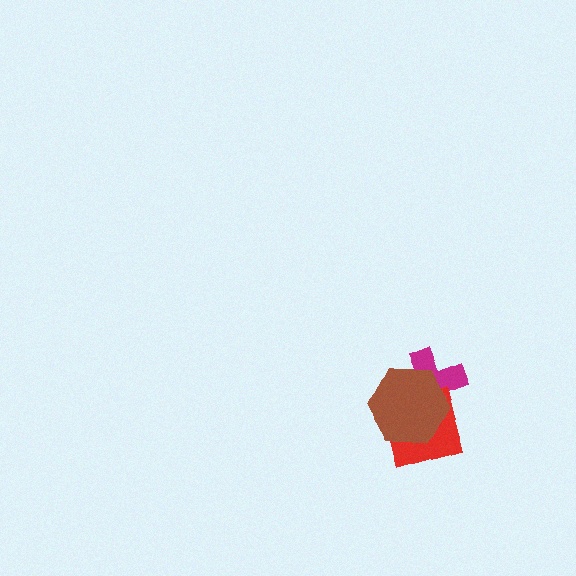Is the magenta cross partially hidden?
Yes, it is partially covered by another shape.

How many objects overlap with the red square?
2 objects overlap with the red square.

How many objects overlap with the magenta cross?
2 objects overlap with the magenta cross.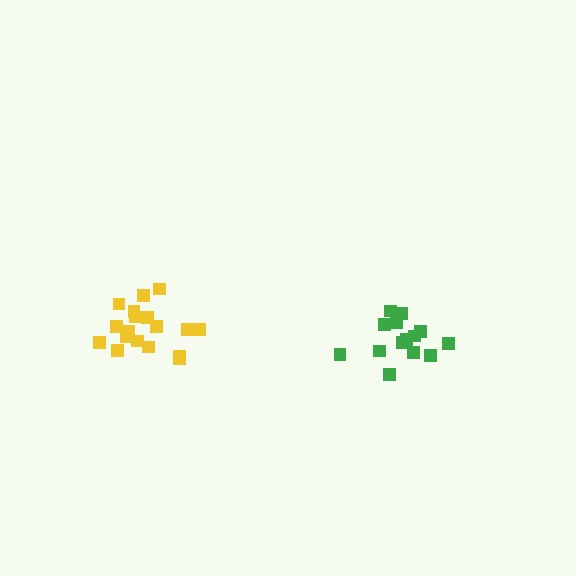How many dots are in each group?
Group 1: 14 dots, Group 2: 18 dots (32 total).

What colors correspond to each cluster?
The clusters are colored: green, yellow.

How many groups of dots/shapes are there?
There are 2 groups.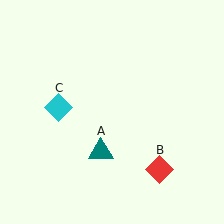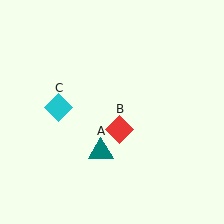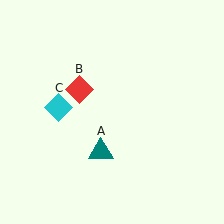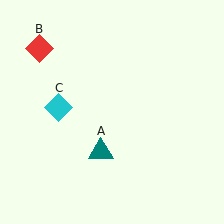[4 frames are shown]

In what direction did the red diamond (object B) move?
The red diamond (object B) moved up and to the left.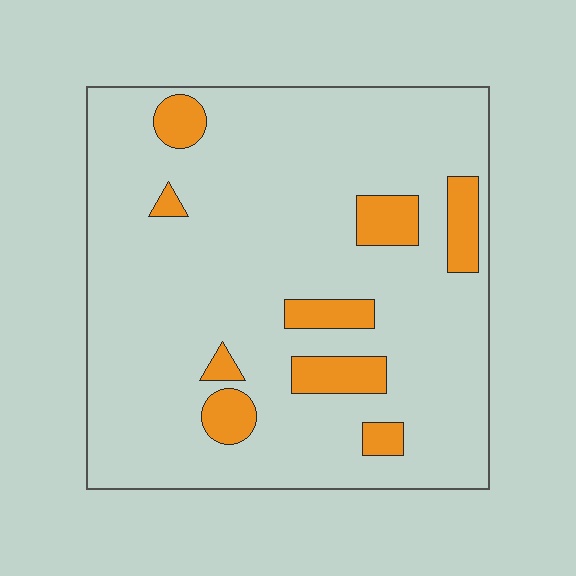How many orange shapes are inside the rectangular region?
9.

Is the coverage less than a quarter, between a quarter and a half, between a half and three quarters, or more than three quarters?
Less than a quarter.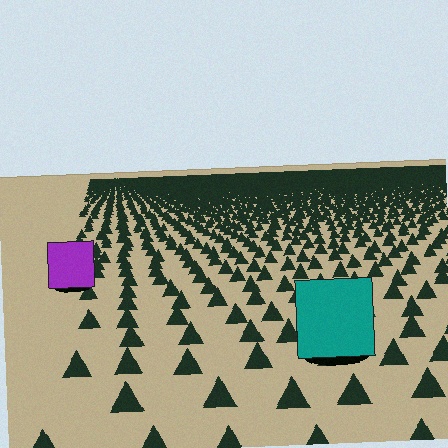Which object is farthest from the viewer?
The purple square is farthest from the viewer. It appears smaller and the ground texture around it is denser.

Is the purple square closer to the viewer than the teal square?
No. The teal square is closer — you can tell from the texture gradient: the ground texture is coarser near it.